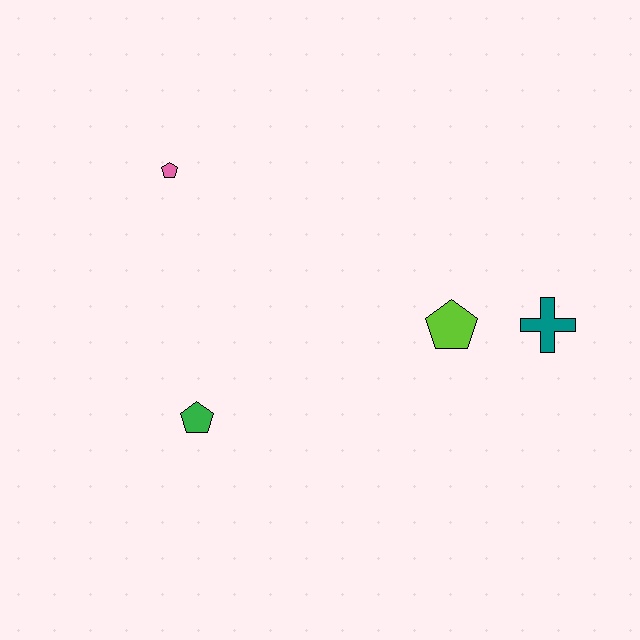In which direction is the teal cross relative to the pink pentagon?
The teal cross is to the right of the pink pentagon.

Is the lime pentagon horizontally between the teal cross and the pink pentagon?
Yes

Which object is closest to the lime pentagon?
The teal cross is closest to the lime pentagon.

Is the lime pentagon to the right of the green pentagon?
Yes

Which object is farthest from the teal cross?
The pink pentagon is farthest from the teal cross.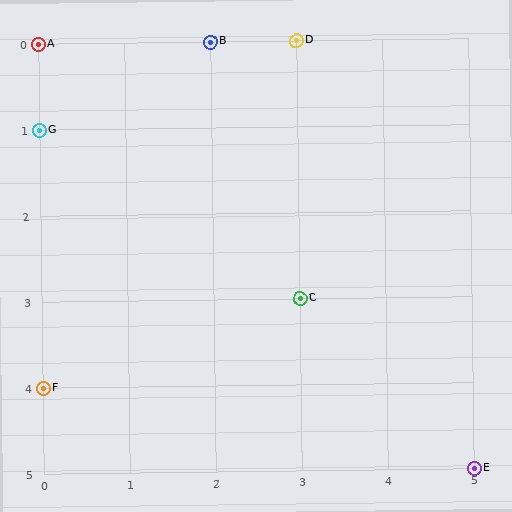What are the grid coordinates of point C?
Point C is at grid coordinates (3, 3).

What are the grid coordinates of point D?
Point D is at grid coordinates (3, 0).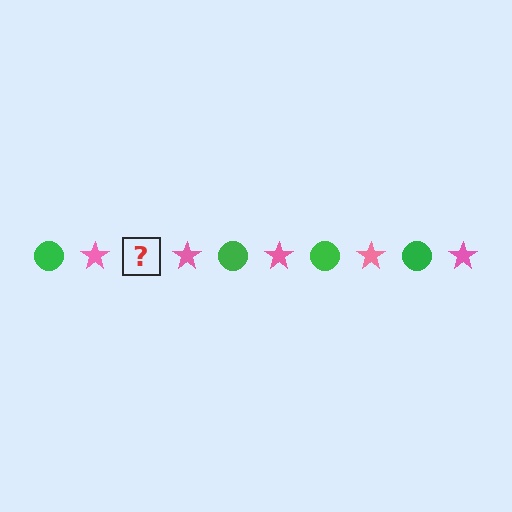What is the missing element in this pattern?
The missing element is a green circle.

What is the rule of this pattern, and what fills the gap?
The rule is that the pattern alternates between green circle and pink star. The gap should be filled with a green circle.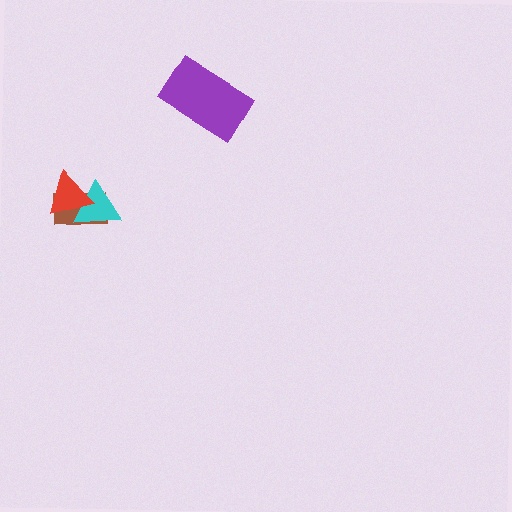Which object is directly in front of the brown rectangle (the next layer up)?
The cyan triangle is directly in front of the brown rectangle.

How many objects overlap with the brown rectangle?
2 objects overlap with the brown rectangle.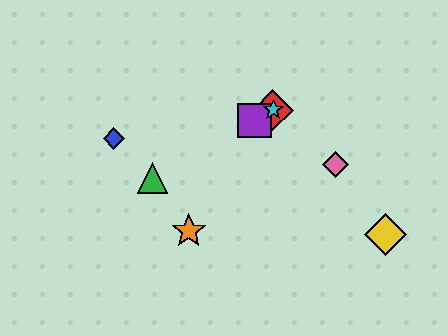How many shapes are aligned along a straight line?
4 shapes (the red diamond, the green triangle, the purple square, the cyan star) are aligned along a straight line.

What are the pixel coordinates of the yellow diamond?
The yellow diamond is at (386, 235).